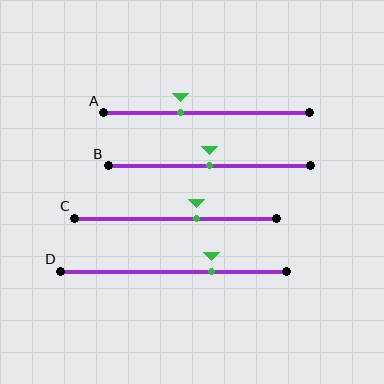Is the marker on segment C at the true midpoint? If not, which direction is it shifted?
No, the marker on segment C is shifted to the right by about 10% of the segment length.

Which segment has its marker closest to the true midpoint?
Segment B has its marker closest to the true midpoint.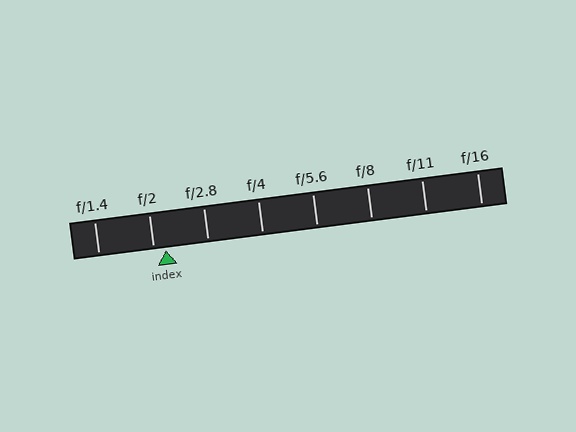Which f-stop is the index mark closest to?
The index mark is closest to f/2.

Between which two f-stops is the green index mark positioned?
The index mark is between f/2 and f/2.8.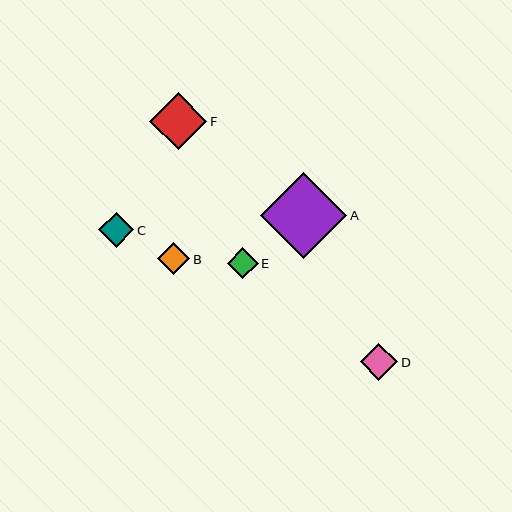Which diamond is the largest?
Diamond A is the largest with a size of approximately 86 pixels.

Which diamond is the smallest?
Diamond E is the smallest with a size of approximately 31 pixels.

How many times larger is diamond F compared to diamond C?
Diamond F is approximately 1.6 times the size of diamond C.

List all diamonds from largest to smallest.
From largest to smallest: A, F, D, C, B, E.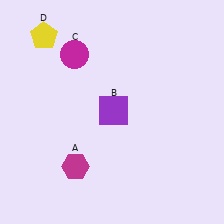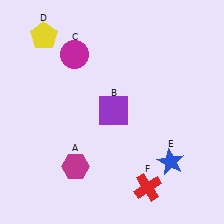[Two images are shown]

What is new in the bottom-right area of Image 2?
A red cross (F) was added in the bottom-right area of Image 2.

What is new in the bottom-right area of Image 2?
A blue star (E) was added in the bottom-right area of Image 2.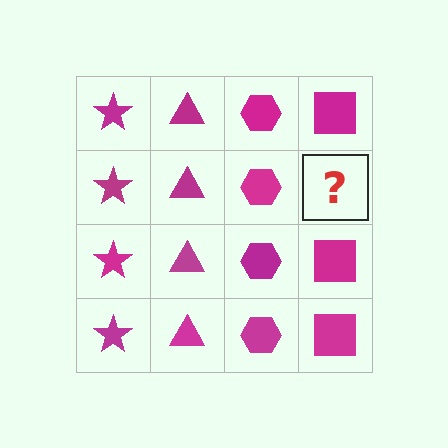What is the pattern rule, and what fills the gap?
The rule is that each column has a consistent shape. The gap should be filled with a magenta square.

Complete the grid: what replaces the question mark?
The question mark should be replaced with a magenta square.